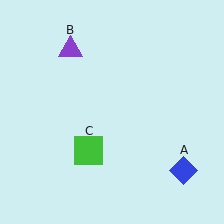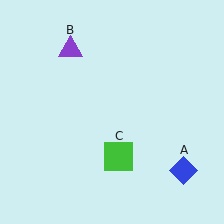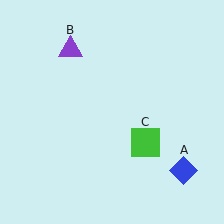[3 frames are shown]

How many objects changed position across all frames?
1 object changed position: green square (object C).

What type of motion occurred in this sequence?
The green square (object C) rotated counterclockwise around the center of the scene.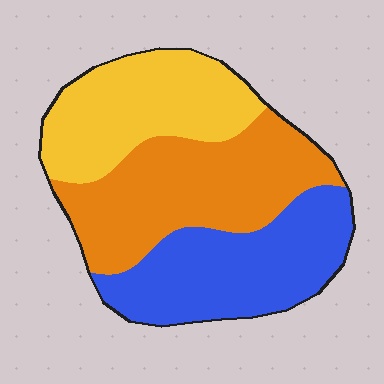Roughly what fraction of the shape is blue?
Blue covers about 35% of the shape.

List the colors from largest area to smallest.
From largest to smallest: orange, blue, yellow.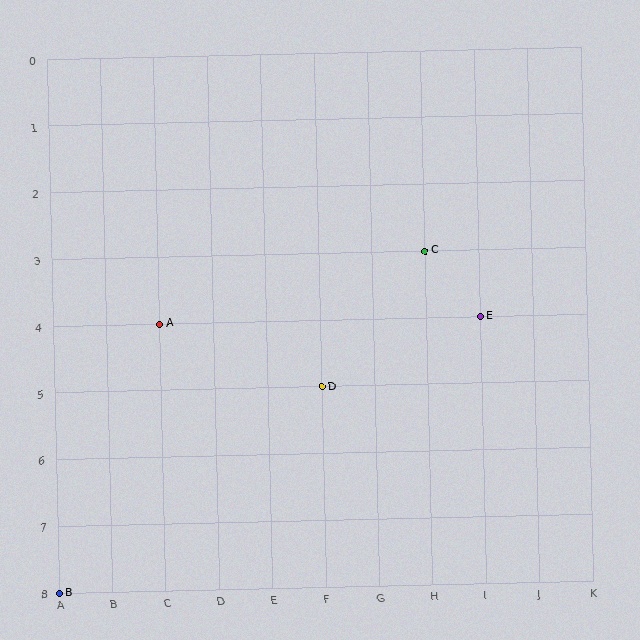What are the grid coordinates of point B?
Point B is at grid coordinates (A, 8).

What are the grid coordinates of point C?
Point C is at grid coordinates (H, 3).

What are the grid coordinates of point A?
Point A is at grid coordinates (C, 4).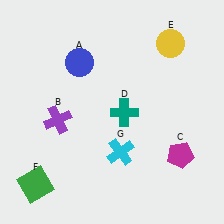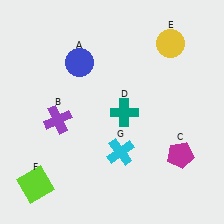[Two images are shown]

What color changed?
The square (F) changed from green in Image 1 to lime in Image 2.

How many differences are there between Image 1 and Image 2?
There is 1 difference between the two images.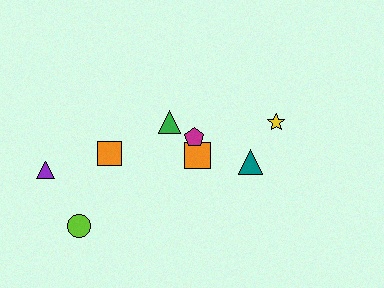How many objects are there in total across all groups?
There are 8 objects.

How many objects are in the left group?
There are 5 objects.